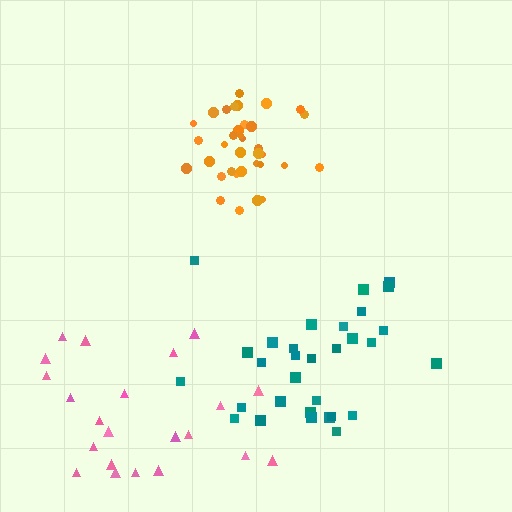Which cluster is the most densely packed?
Orange.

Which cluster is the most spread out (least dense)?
Pink.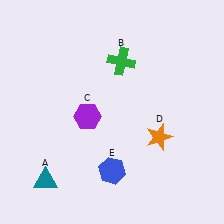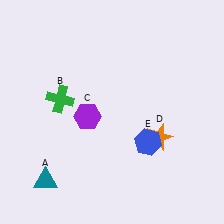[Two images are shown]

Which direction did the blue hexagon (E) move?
The blue hexagon (E) moved right.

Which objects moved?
The objects that moved are: the green cross (B), the blue hexagon (E).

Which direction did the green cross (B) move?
The green cross (B) moved left.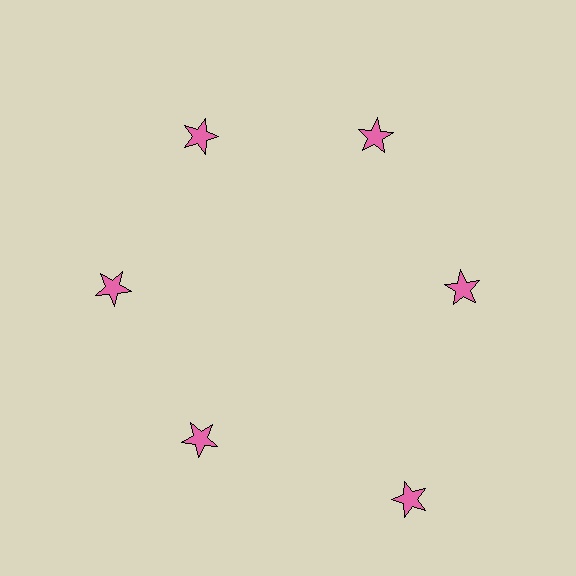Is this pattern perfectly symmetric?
No. The 6 pink stars are arranged in a ring, but one element near the 5 o'clock position is pushed outward from the center, breaking the 6-fold rotational symmetry.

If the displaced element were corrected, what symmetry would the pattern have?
It would have 6-fold rotational symmetry — the pattern would map onto itself every 60 degrees.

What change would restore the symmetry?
The symmetry would be restored by moving it inward, back onto the ring so that all 6 stars sit at equal angles and equal distance from the center.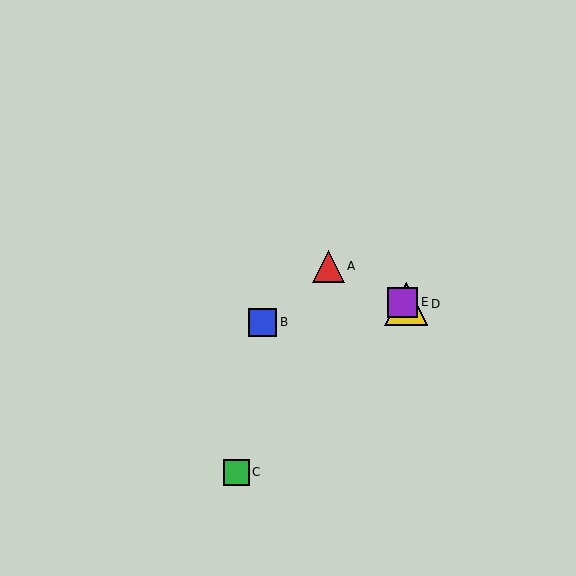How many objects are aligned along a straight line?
3 objects (A, D, E) are aligned along a straight line.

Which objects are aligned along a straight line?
Objects A, D, E are aligned along a straight line.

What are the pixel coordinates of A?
Object A is at (329, 266).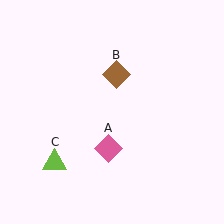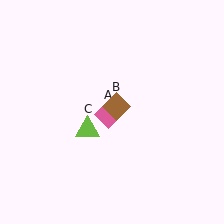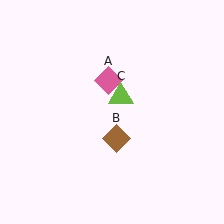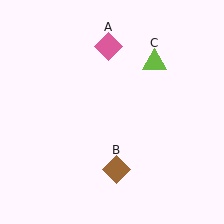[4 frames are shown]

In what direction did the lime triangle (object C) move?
The lime triangle (object C) moved up and to the right.